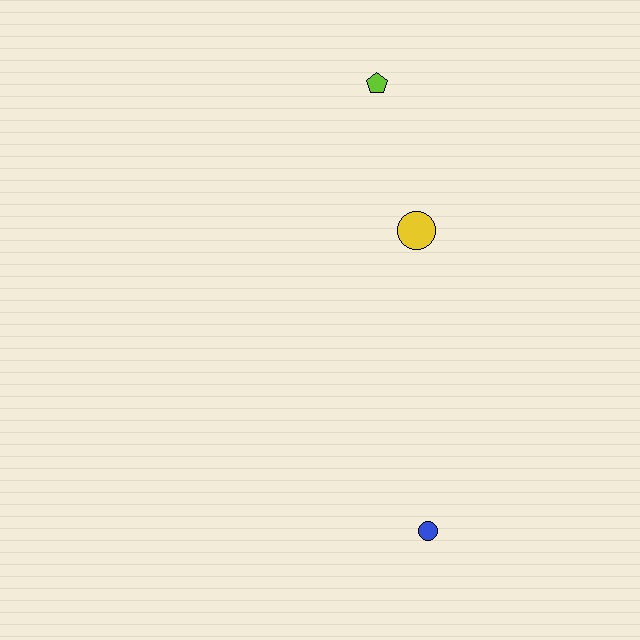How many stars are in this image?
There are no stars.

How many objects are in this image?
There are 3 objects.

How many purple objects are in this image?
There are no purple objects.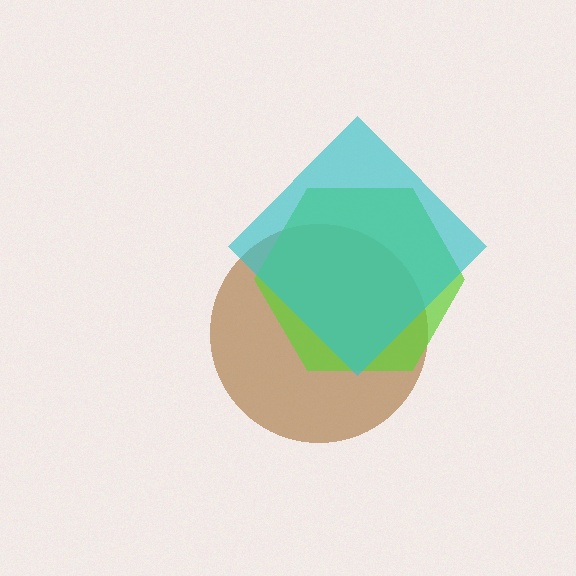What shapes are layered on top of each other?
The layered shapes are: a brown circle, a lime hexagon, a cyan diamond.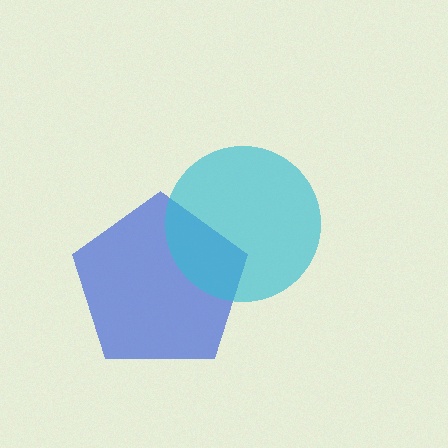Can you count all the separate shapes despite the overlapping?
Yes, there are 2 separate shapes.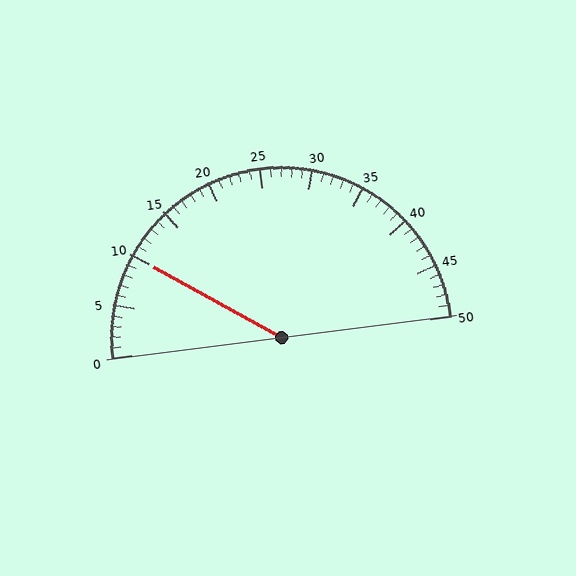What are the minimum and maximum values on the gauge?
The gauge ranges from 0 to 50.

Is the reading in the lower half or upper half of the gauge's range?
The reading is in the lower half of the range (0 to 50).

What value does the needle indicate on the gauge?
The needle indicates approximately 10.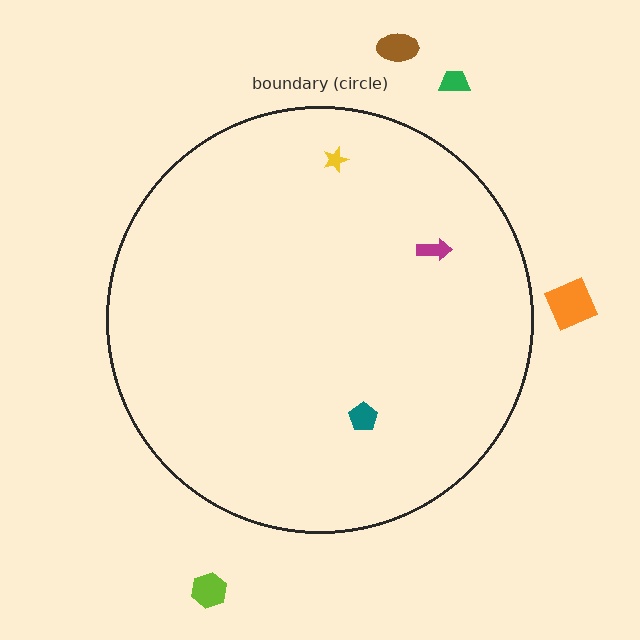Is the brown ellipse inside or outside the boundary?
Outside.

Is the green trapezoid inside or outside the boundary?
Outside.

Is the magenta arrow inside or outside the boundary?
Inside.